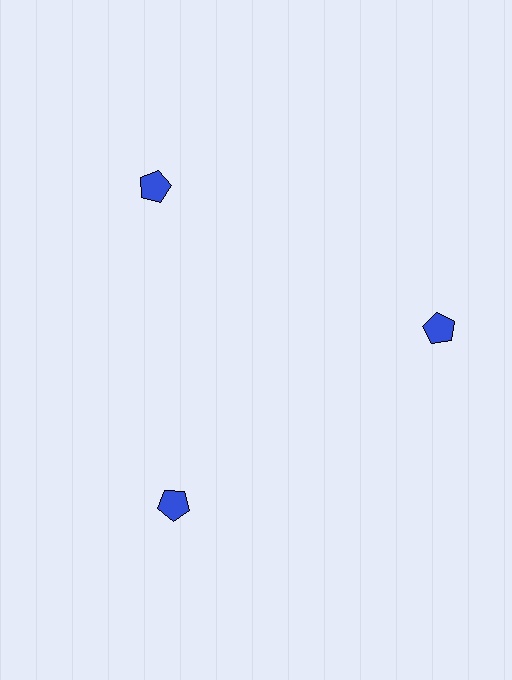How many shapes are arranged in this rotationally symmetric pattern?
There are 3 shapes, arranged in 3 groups of 1.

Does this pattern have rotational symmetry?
Yes, this pattern has 3-fold rotational symmetry. It looks the same after rotating 120 degrees around the center.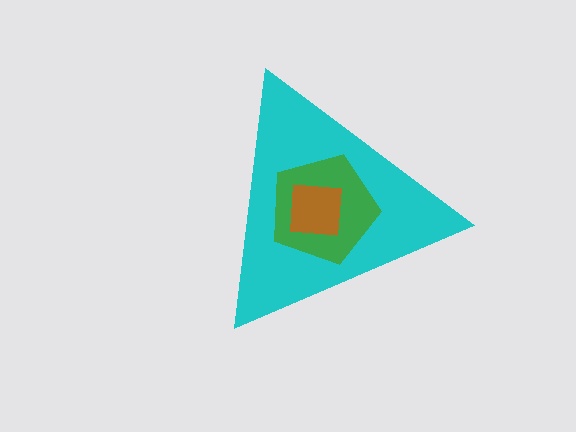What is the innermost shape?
The brown square.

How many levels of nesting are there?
3.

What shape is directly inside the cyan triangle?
The green pentagon.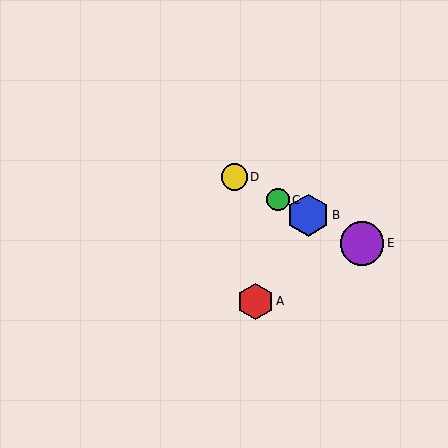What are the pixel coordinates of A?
Object A is at (255, 301).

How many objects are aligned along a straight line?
4 objects (B, C, D, E) are aligned along a straight line.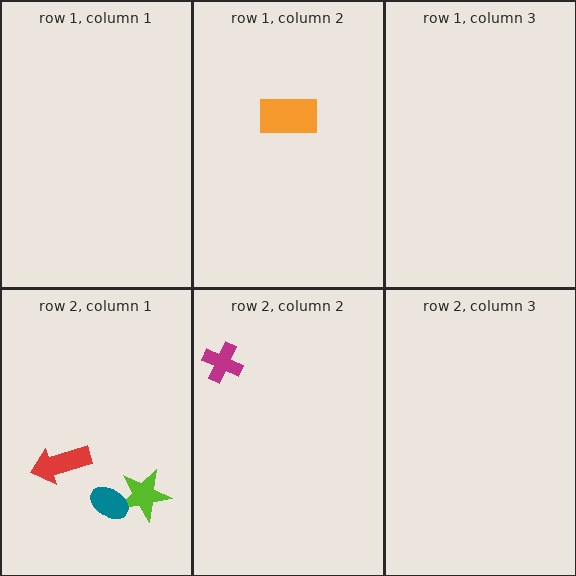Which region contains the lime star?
The row 2, column 1 region.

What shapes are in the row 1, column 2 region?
The orange rectangle.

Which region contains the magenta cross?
The row 2, column 2 region.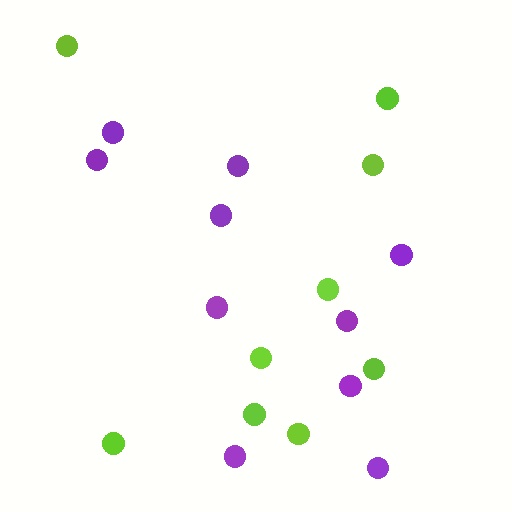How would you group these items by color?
There are 2 groups: one group of lime circles (9) and one group of purple circles (10).